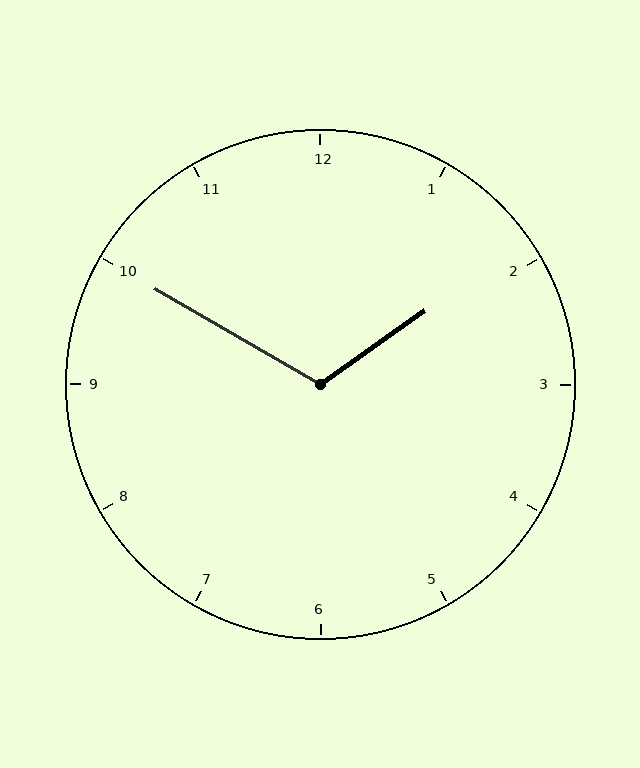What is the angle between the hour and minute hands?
Approximately 115 degrees.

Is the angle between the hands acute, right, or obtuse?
It is obtuse.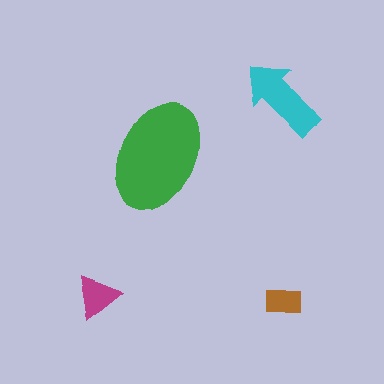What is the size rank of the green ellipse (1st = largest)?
1st.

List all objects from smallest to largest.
The brown rectangle, the magenta triangle, the cyan arrow, the green ellipse.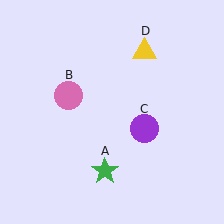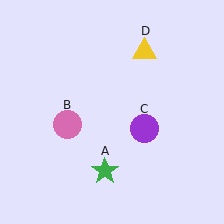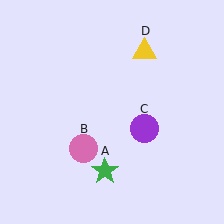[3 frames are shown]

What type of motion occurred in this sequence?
The pink circle (object B) rotated counterclockwise around the center of the scene.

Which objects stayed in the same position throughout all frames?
Green star (object A) and purple circle (object C) and yellow triangle (object D) remained stationary.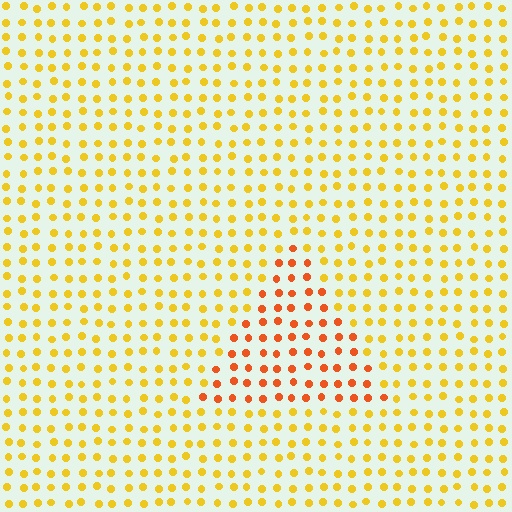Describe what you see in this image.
The image is filled with small yellow elements in a uniform arrangement. A triangle-shaped region is visible where the elements are tinted to a slightly different hue, forming a subtle color boundary.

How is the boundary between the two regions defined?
The boundary is defined purely by a slight shift in hue (about 34 degrees). Spacing, size, and orientation are identical on both sides.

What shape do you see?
I see a triangle.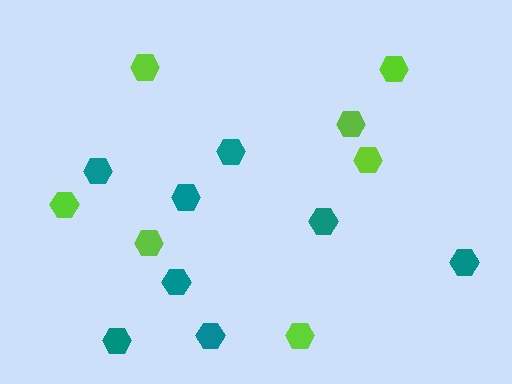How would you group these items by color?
There are 2 groups: one group of lime hexagons (7) and one group of teal hexagons (8).